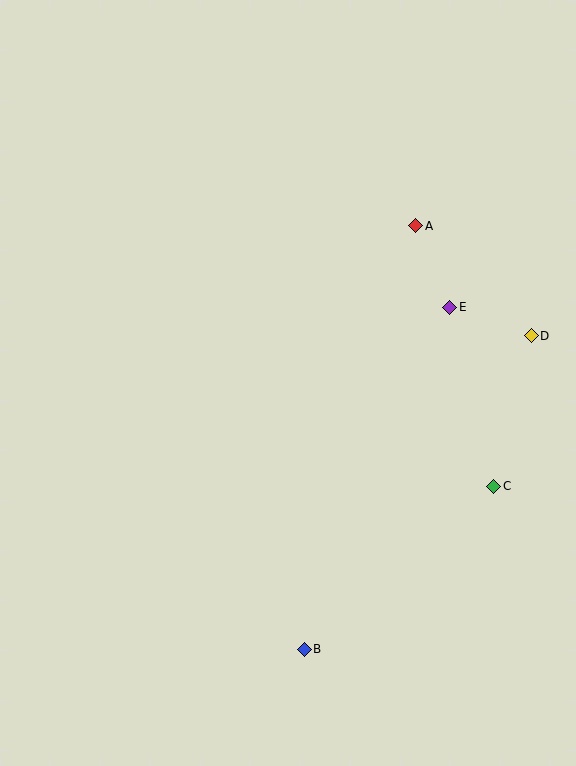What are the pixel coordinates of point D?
Point D is at (531, 336).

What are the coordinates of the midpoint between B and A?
The midpoint between B and A is at (360, 438).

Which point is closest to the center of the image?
Point E at (450, 307) is closest to the center.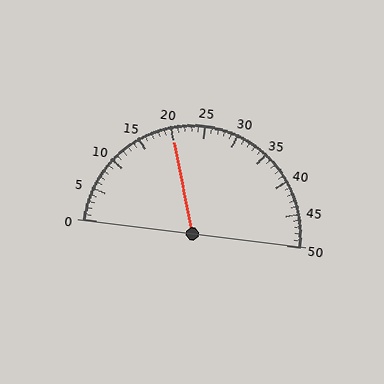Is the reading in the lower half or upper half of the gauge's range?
The reading is in the lower half of the range (0 to 50).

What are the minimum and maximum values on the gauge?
The gauge ranges from 0 to 50.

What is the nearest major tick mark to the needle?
The nearest major tick mark is 20.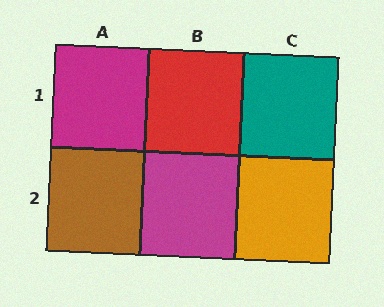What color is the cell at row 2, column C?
Orange.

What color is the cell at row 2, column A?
Brown.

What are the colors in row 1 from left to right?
Magenta, red, teal.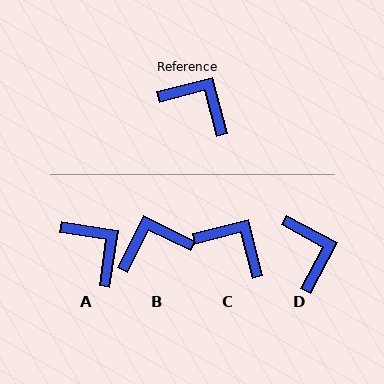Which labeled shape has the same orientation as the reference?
C.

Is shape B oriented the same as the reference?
No, it is off by about 50 degrees.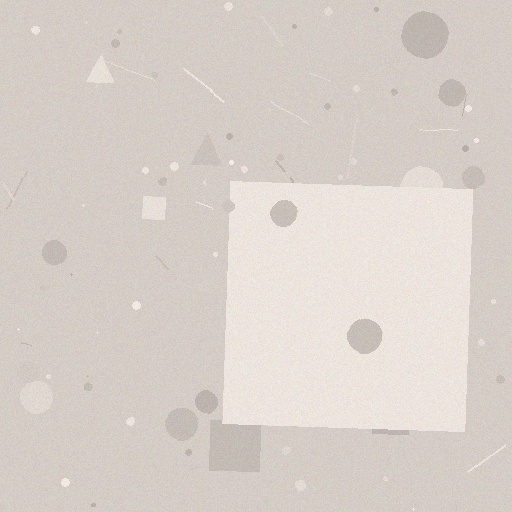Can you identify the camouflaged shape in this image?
The camouflaged shape is a square.